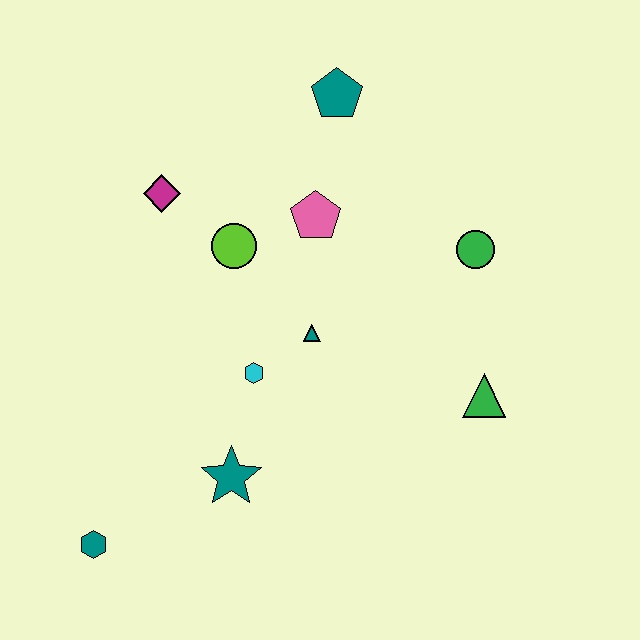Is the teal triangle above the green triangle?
Yes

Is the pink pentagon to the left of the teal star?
No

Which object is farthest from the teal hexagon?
The teal pentagon is farthest from the teal hexagon.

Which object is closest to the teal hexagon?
The teal star is closest to the teal hexagon.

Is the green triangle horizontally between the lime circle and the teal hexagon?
No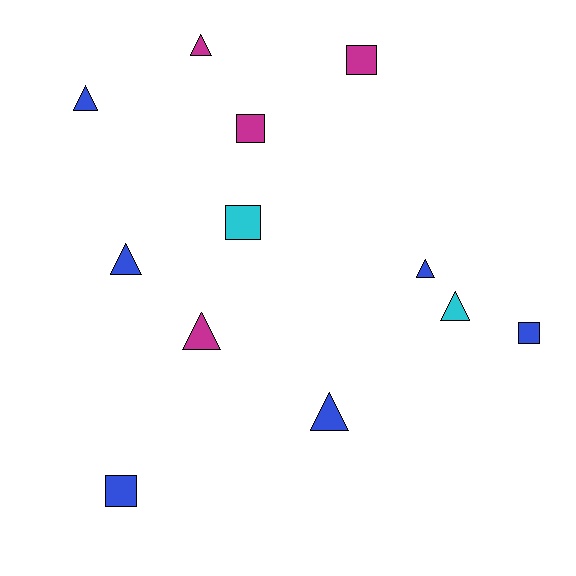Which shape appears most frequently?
Triangle, with 7 objects.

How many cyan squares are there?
There is 1 cyan square.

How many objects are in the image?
There are 12 objects.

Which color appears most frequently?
Blue, with 6 objects.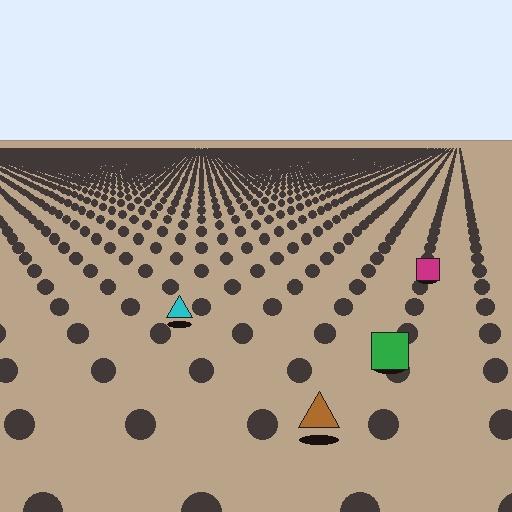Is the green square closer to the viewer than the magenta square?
Yes. The green square is closer — you can tell from the texture gradient: the ground texture is coarser near it.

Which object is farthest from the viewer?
The magenta square is farthest from the viewer. It appears smaller and the ground texture around it is denser.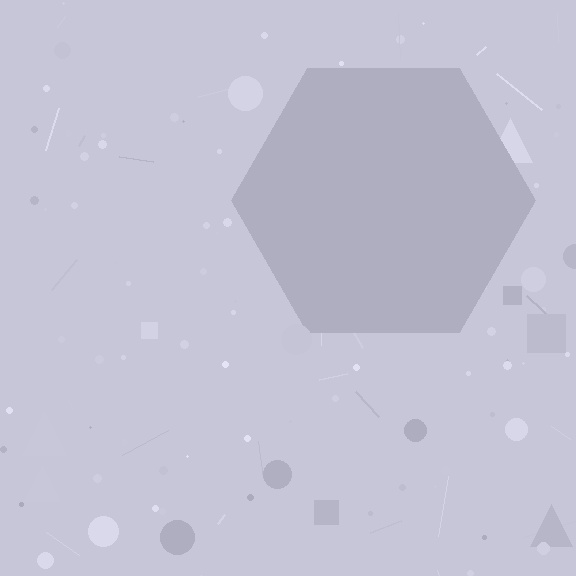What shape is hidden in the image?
A hexagon is hidden in the image.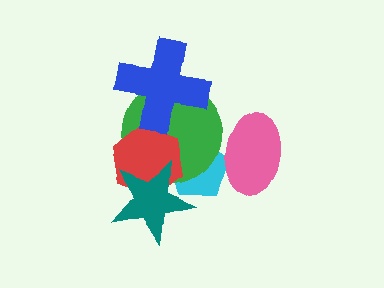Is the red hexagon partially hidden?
Yes, it is partially covered by another shape.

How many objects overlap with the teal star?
3 objects overlap with the teal star.